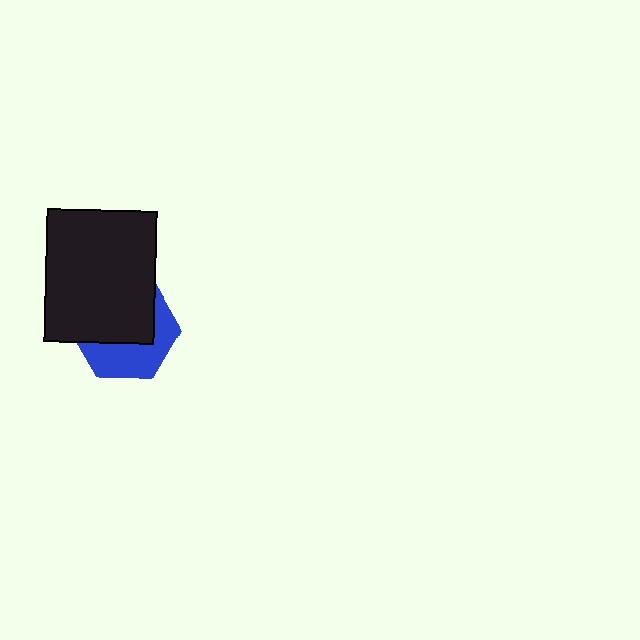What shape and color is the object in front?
The object in front is a black rectangle.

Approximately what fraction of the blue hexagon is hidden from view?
Roughly 58% of the blue hexagon is hidden behind the black rectangle.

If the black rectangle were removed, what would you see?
You would see the complete blue hexagon.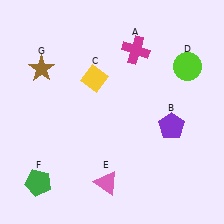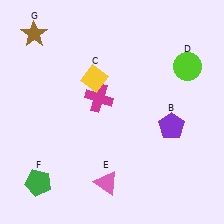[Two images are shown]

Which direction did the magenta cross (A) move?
The magenta cross (A) moved down.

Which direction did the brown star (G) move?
The brown star (G) moved up.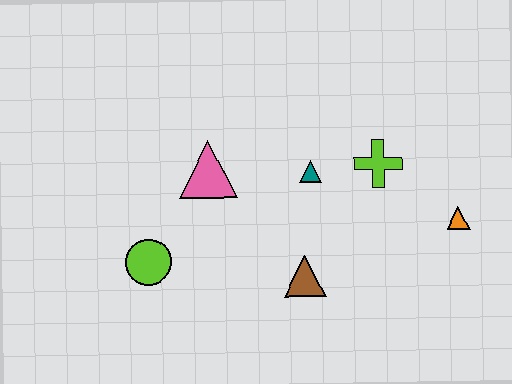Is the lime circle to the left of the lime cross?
Yes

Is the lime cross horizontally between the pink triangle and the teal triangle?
No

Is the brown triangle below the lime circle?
Yes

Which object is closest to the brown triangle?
The teal triangle is closest to the brown triangle.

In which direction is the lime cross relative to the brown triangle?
The lime cross is above the brown triangle.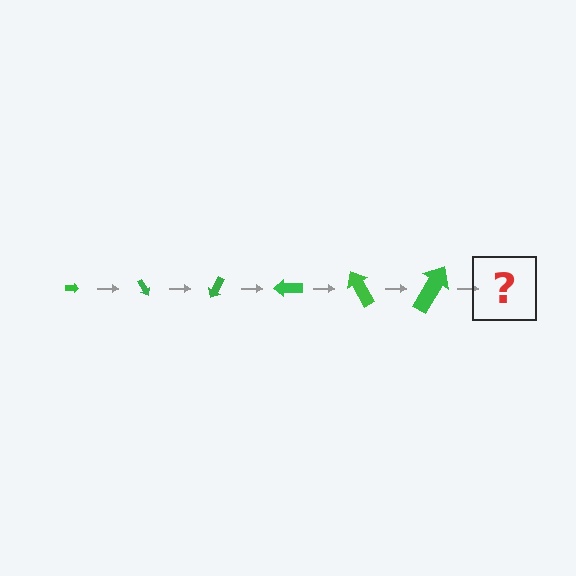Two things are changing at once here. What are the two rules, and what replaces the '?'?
The two rules are that the arrow grows larger each step and it rotates 60 degrees each step. The '?' should be an arrow, larger than the previous one and rotated 360 degrees from the start.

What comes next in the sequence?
The next element should be an arrow, larger than the previous one and rotated 360 degrees from the start.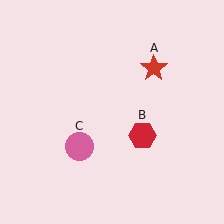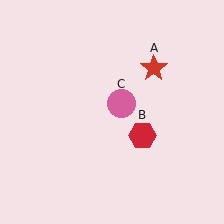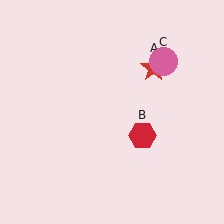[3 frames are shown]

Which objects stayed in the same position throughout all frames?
Red star (object A) and red hexagon (object B) remained stationary.